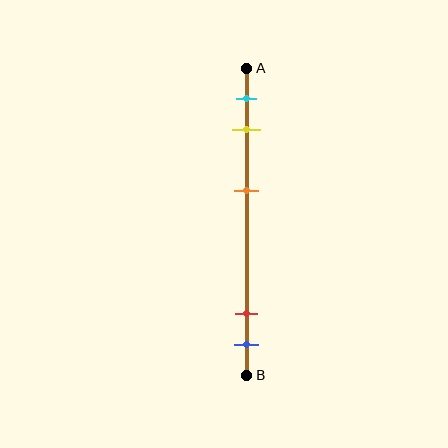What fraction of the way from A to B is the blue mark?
The blue mark is approximately 90% (0.9) of the way from A to B.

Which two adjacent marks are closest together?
The red and blue marks are the closest adjacent pair.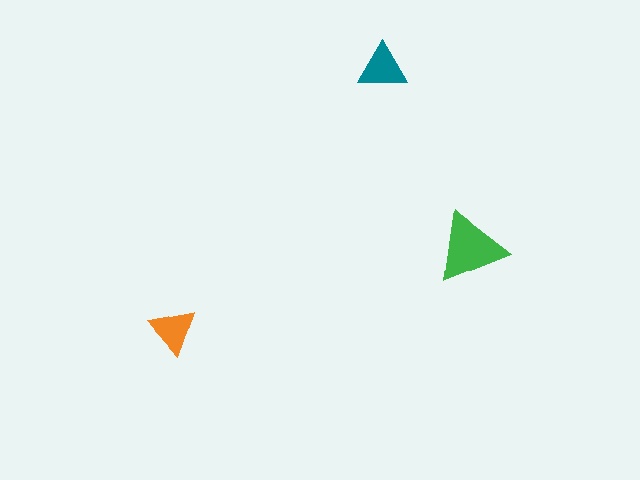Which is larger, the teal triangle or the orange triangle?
The teal one.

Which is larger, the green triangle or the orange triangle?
The green one.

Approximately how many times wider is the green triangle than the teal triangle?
About 1.5 times wider.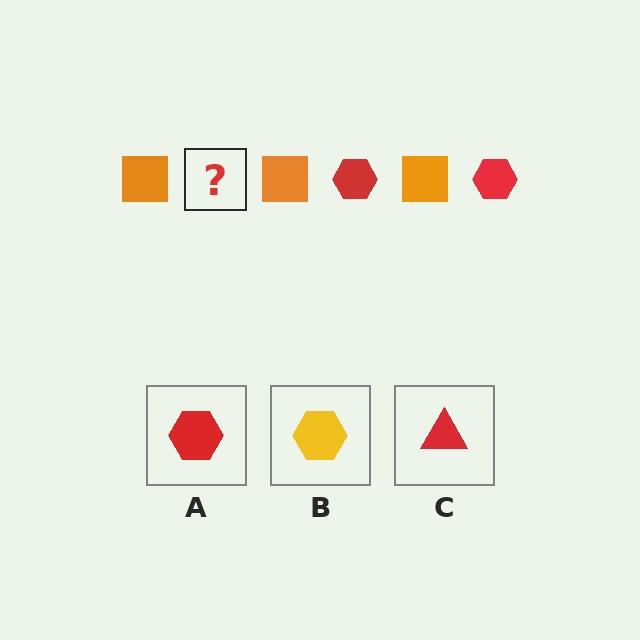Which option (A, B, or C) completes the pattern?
A.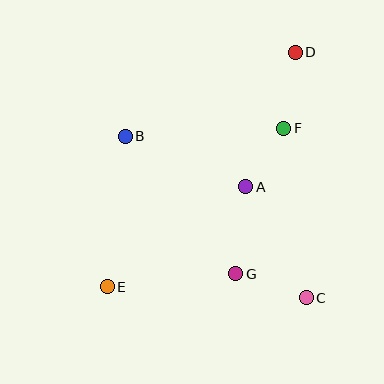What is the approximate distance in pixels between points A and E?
The distance between A and E is approximately 171 pixels.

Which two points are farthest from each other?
Points D and E are farthest from each other.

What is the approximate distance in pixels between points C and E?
The distance between C and E is approximately 199 pixels.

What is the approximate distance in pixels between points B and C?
The distance between B and C is approximately 243 pixels.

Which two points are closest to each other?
Points A and F are closest to each other.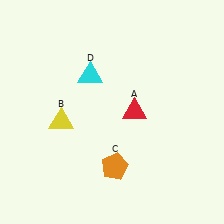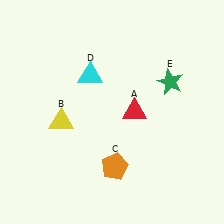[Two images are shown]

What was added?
A green star (E) was added in Image 2.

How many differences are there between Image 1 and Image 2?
There is 1 difference between the two images.